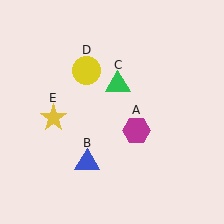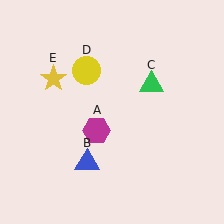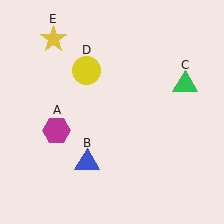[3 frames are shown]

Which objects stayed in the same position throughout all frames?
Blue triangle (object B) and yellow circle (object D) remained stationary.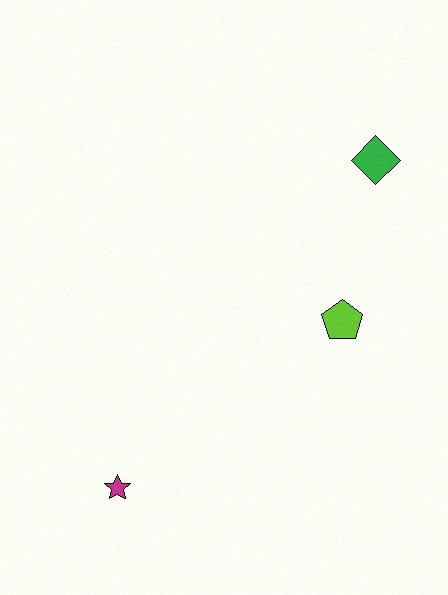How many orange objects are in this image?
There are no orange objects.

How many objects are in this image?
There are 3 objects.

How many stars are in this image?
There is 1 star.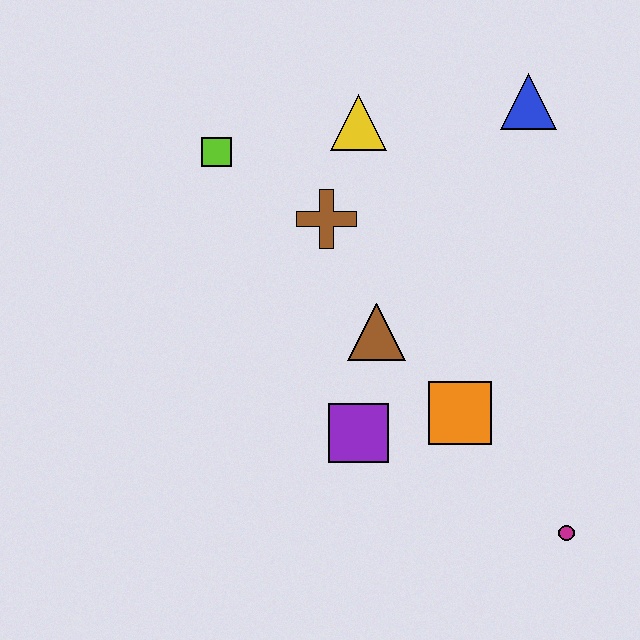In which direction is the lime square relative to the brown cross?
The lime square is to the left of the brown cross.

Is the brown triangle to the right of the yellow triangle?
Yes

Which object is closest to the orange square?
The purple square is closest to the orange square.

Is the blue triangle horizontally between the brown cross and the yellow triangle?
No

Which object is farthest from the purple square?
The blue triangle is farthest from the purple square.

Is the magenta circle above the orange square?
No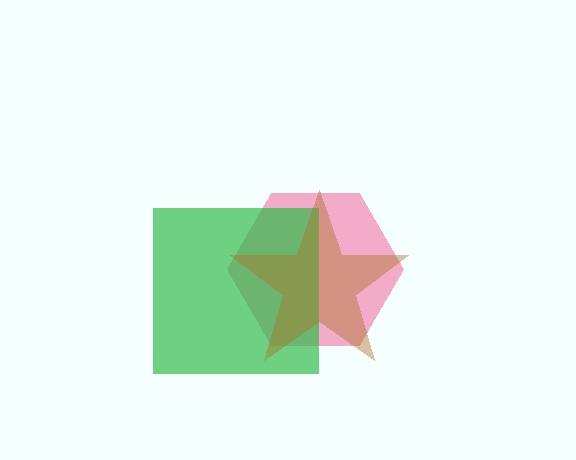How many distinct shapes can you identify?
There are 3 distinct shapes: a pink hexagon, a green square, a brown star.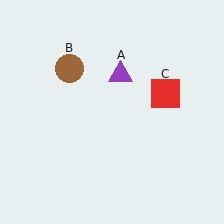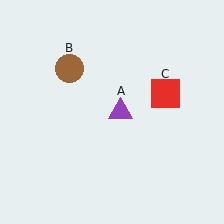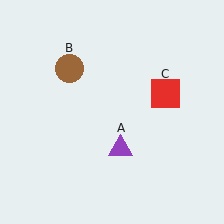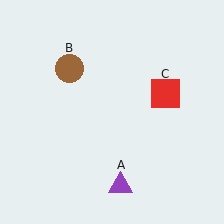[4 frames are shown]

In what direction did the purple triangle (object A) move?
The purple triangle (object A) moved down.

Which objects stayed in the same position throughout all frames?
Brown circle (object B) and red square (object C) remained stationary.